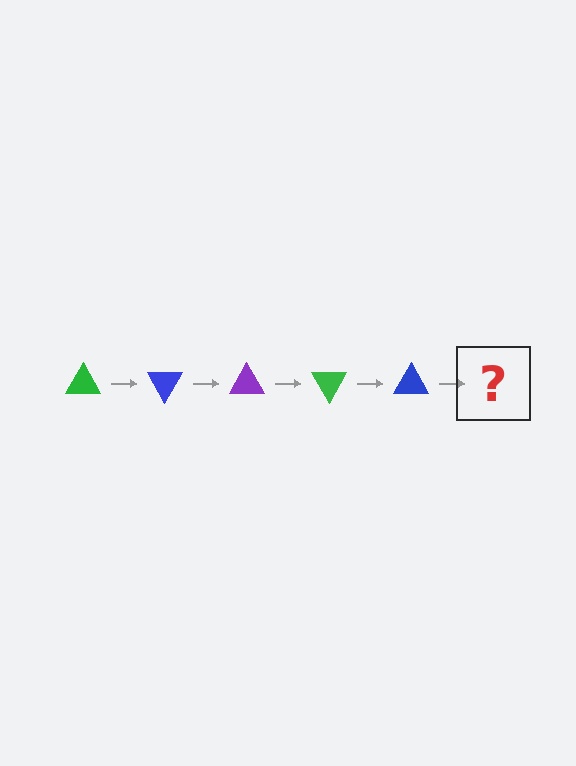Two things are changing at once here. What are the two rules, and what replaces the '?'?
The two rules are that it rotates 60 degrees each step and the color cycles through green, blue, and purple. The '?' should be a purple triangle, rotated 300 degrees from the start.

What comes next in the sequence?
The next element should be a purple triangle, rotated 300 degrees from the start.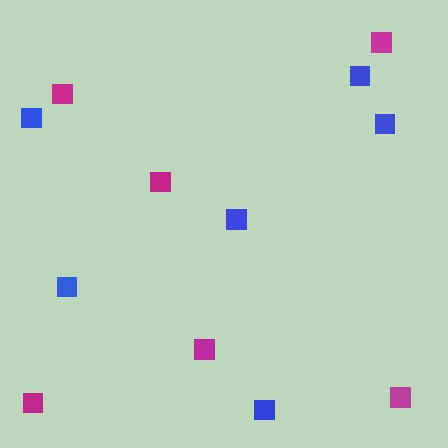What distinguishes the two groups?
There are 2 groups: one group of magenta squares (6) and one group of blue squares (6).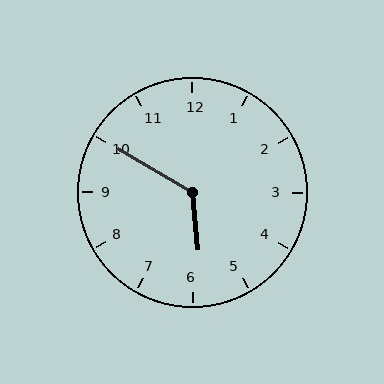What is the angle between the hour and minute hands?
Approximately 125 degrees.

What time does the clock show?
5:50.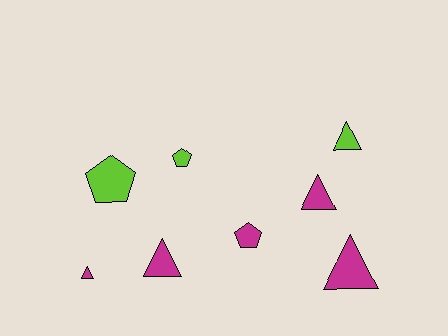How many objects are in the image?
There are 8 objects.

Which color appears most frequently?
Magenta, with 5 objects.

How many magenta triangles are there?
There are 4 magenta triangles.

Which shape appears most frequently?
Triangle, with 5 objects.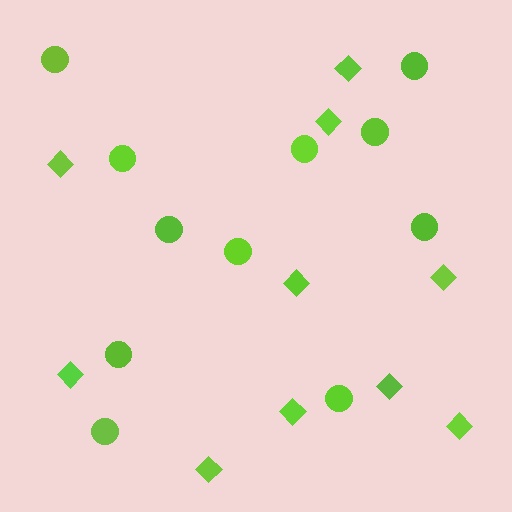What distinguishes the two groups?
There are 2 groups: one group of circles (11) and one group of diamonds (10).